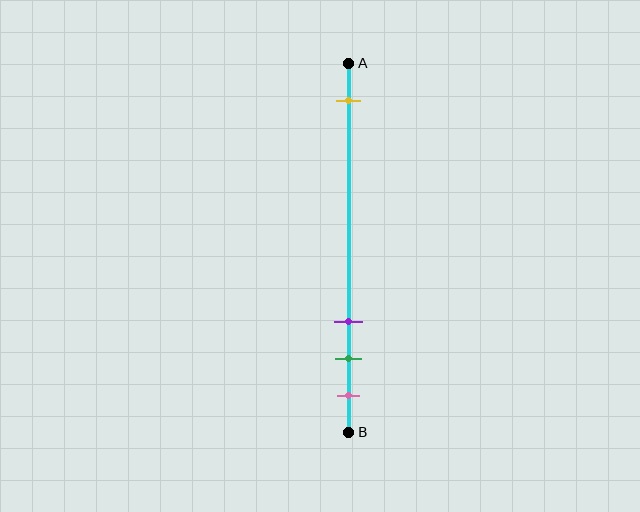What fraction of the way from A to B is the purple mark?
The purple mark is approximately 70% (0.7) of the way from A to B.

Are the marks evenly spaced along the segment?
No, the marks are not evenly spaced.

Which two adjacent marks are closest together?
The green and pink marks are the closest adjacent pair.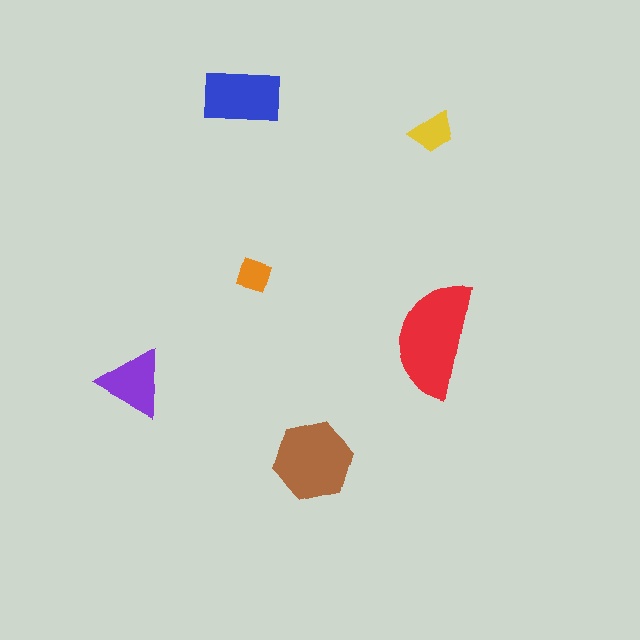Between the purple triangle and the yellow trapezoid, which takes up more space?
The purple triangle.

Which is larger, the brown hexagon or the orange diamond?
The brown hexagon.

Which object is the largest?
The red semicircle.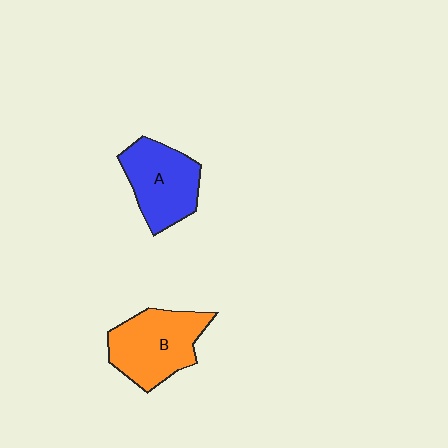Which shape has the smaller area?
Shape A (blue).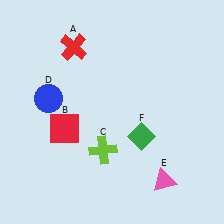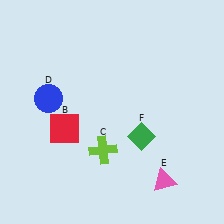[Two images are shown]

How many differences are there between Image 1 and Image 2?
There is 1 difference between the two images.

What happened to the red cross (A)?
The red cross (A) was removed in Image 2. It was in the top-left area of Image 1.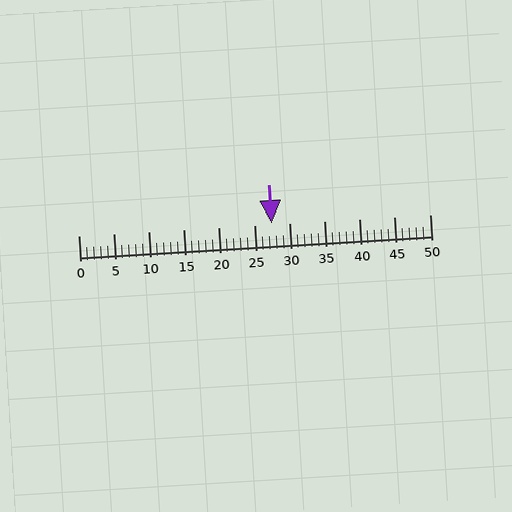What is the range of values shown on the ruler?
The ruler shows values from 0 to 50.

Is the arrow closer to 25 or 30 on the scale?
The arrow is closer to 30.